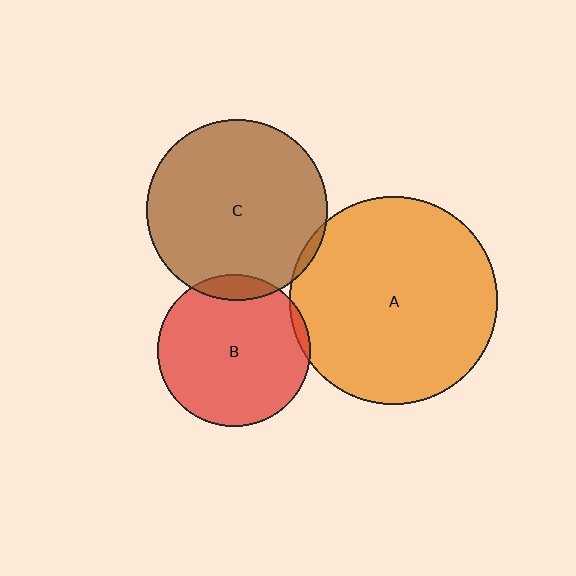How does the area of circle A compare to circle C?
Approximately 1.3 times.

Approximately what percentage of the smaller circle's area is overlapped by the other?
Approximately 10%.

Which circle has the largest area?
Circle A (orange).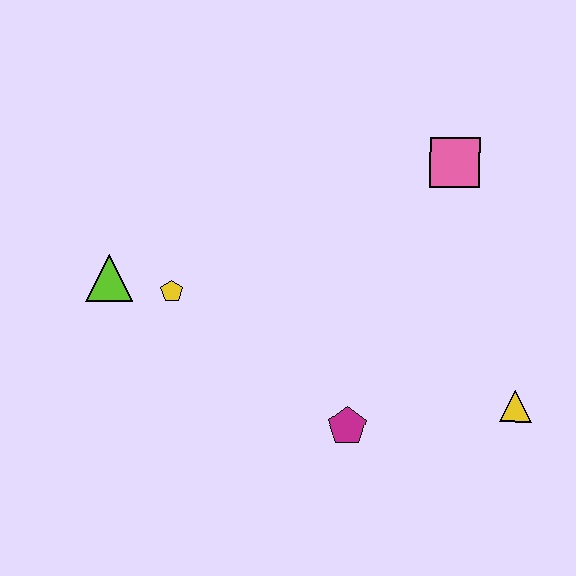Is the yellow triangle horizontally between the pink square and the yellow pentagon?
No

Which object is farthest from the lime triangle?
The yellow triangle is farthest from the lime triangle.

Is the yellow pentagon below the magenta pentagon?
No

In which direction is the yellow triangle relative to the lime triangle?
The yellow triangle is to the right of the lime triangle.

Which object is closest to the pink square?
The yellow triangle is closest to the pink square.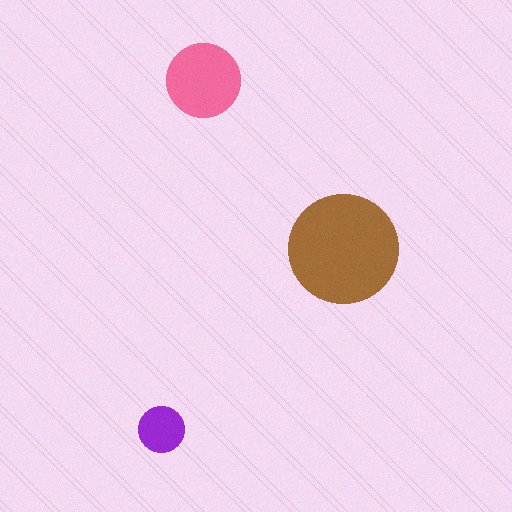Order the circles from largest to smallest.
the brown one, the pink one, the purple one.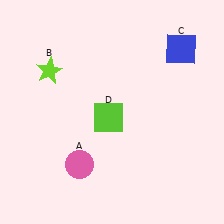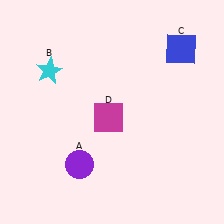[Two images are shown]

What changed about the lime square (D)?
In Image 1, D is lime. In Image 2, it changed to magenta.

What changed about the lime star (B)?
In Image 1, B is lime. In Image 2, it changed to cyan.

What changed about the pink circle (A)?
In Image 1, A is pink. In Image 2, it changed to purple.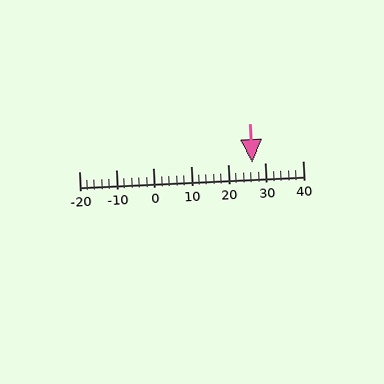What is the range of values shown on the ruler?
The ruler shows values from -20 to 40.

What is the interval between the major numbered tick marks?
The major tick marks are spaced 10 units apart.